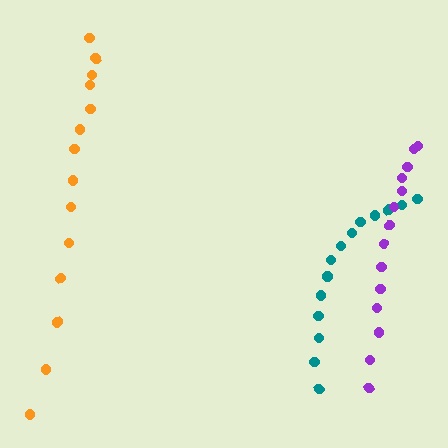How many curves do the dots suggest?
There are 3 distinct paths.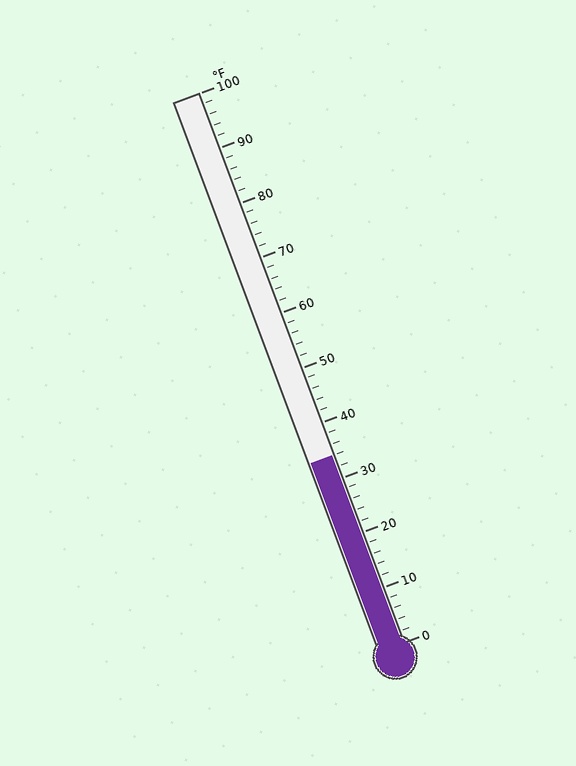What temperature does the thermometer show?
The thermometer shows approximately 34°F.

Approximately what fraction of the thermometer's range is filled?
The thermometer is filled to approximately 35% of its range.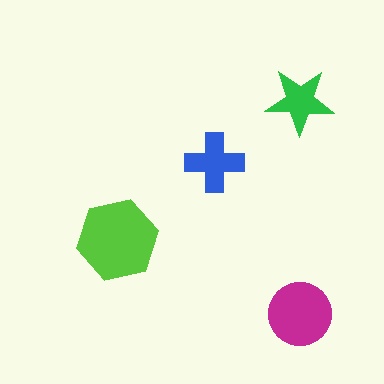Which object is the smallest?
The green star.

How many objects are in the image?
There are 4 objects in the image.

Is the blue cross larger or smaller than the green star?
Larger.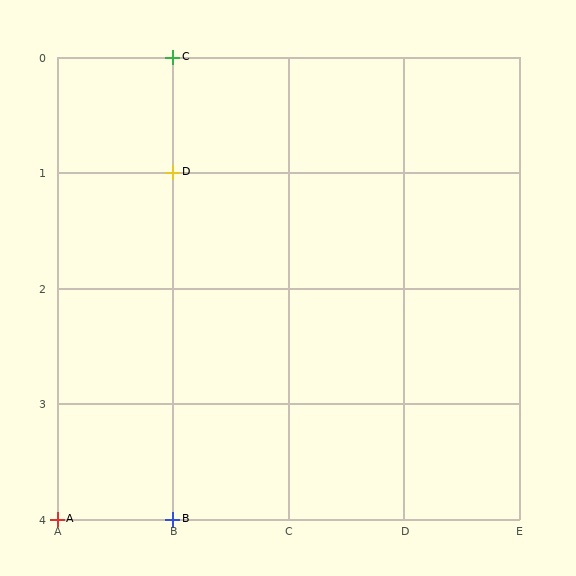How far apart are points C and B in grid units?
Points C and B are 4 rows apart.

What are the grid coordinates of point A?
Point A is at grid coordinates (A, 4).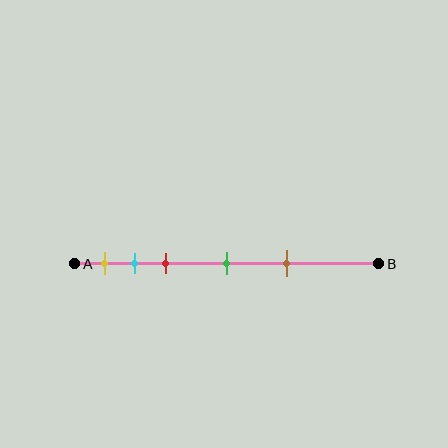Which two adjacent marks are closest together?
The cyan and red marks are the closest adjacent pair.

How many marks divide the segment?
There are 5 marks dividing the segment.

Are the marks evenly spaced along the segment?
No, the marks are not evenly spaced.